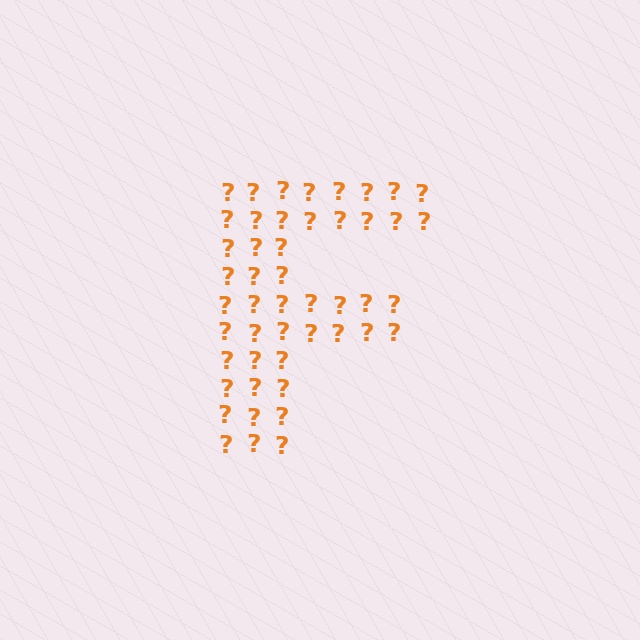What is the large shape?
The large shape is the letter F.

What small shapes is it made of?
It is made of small question marks.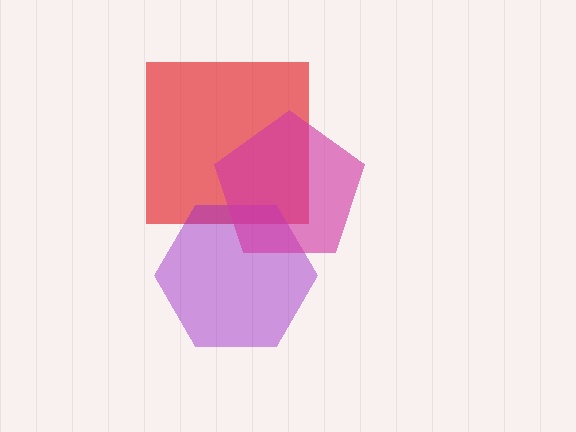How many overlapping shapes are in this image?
There are 3 overlapping shapes in the image.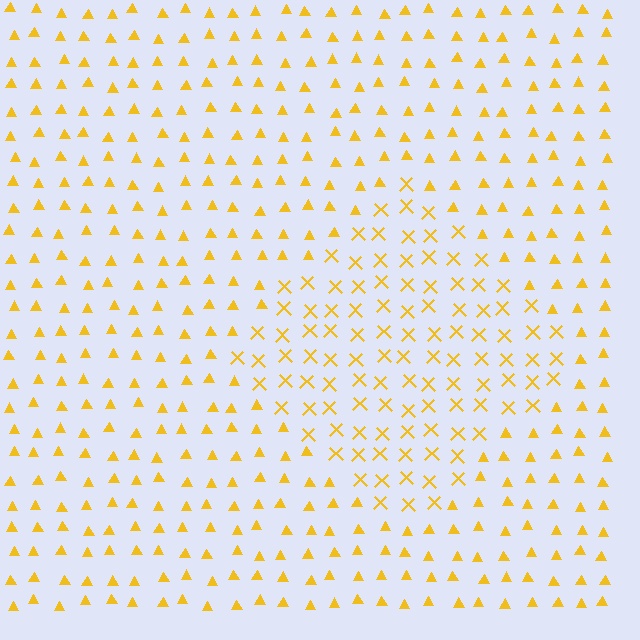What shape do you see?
I see a diamond.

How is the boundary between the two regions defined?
The boundary is defined by a change in element shape: X marks inside vs. triangles outside. All elements share the same color and spacing.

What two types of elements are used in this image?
The image uses X marks inside the diamond region and triangles outside it.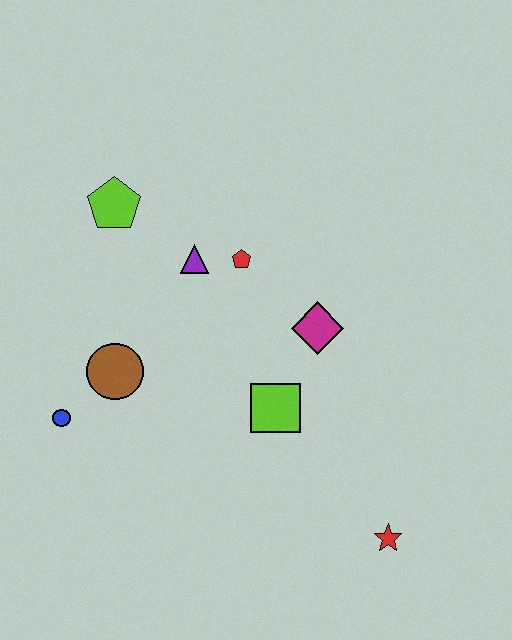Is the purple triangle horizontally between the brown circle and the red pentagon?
Yes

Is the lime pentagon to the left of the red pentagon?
Yes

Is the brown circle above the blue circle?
Yes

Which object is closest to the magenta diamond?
The lime square is closest to the magenta diamond.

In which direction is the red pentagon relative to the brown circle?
The red pentagon is to the right of the brown circle.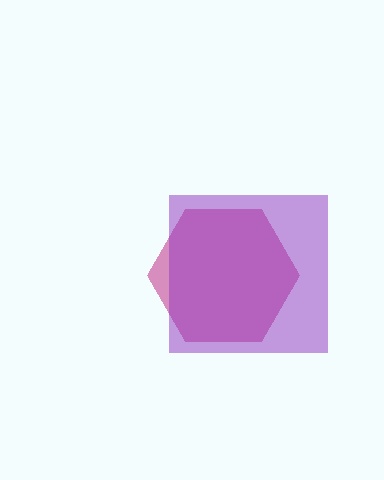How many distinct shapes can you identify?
There are 2 distinct shapes: a magenta hexagon, a purple square.